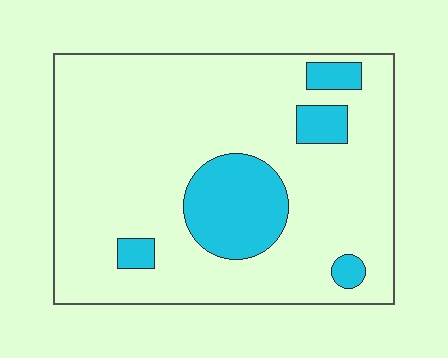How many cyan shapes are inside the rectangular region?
5.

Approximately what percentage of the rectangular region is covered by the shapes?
Approximately 15%.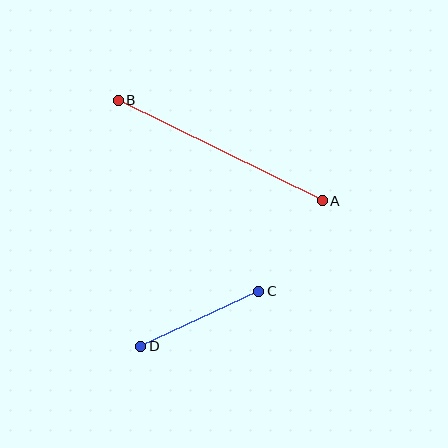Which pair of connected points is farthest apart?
Points A and B are farthest apart.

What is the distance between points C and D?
The distance is approximately 130 pixels.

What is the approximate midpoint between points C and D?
The midpoint is at approximately (200, 319) pixels.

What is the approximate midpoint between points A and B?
The midpoint is at approximately (220, 151) pixels.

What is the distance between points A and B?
The distance is approximately 228 pixels.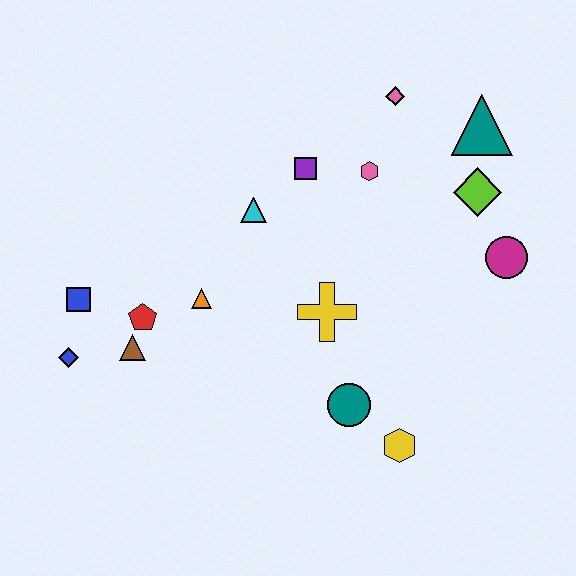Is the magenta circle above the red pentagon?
Yes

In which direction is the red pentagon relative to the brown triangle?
The red pentagon is above the brown triangle.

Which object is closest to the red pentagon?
The brown triangle is closest to the red pentagon.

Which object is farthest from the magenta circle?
The blue diamond is farthest from the magenta circle.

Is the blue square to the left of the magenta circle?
Yes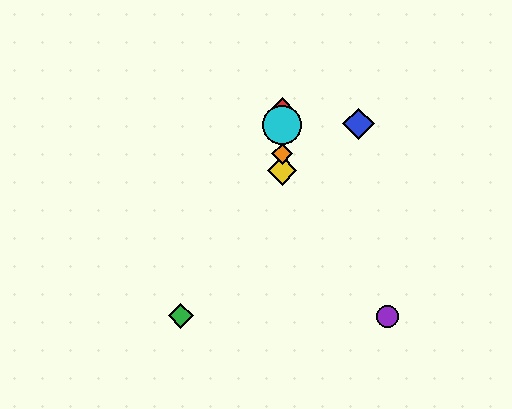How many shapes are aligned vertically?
4 shapes (the red diamond, the yellow diamond, the orange diamond, the cyan circle) are aligned vertically.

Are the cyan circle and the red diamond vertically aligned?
Yes, both are at x≈282.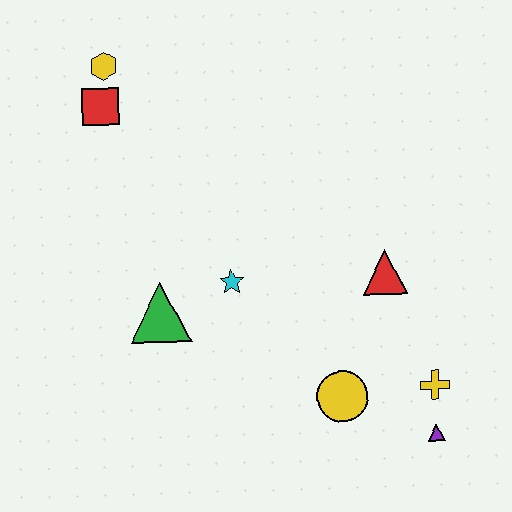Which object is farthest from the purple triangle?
The yellow hexagon is farthest from the purple triangle.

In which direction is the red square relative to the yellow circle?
The red square is above the yellow circle.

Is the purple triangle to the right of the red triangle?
Yes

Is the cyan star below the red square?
Yes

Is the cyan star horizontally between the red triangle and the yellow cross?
No